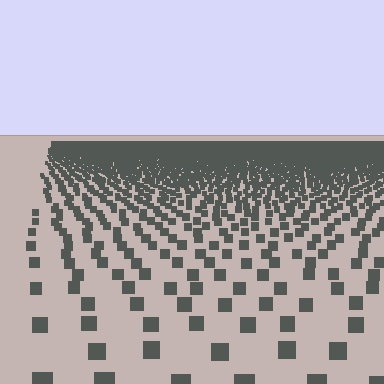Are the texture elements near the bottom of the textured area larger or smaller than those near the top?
Larger. Near the bottom, elements are closer to the viewer and appear at a bigger on-screen size.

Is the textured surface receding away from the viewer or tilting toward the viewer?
The surface is receding away from the viewer. Texture elements get smaller and denser toward the top.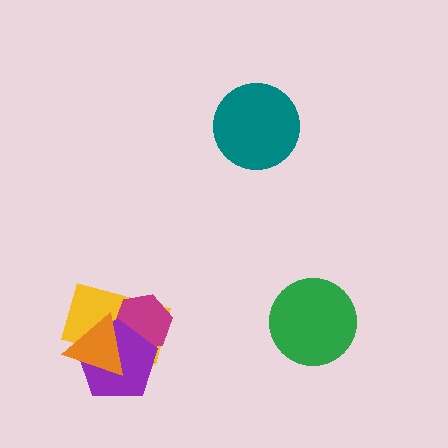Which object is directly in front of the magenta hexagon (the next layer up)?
The purple pentagon is directly in front of the magenta hexagon.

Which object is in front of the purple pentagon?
The orange triangle is in front of the purple pentagon.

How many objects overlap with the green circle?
0 objects overlap with the green circle.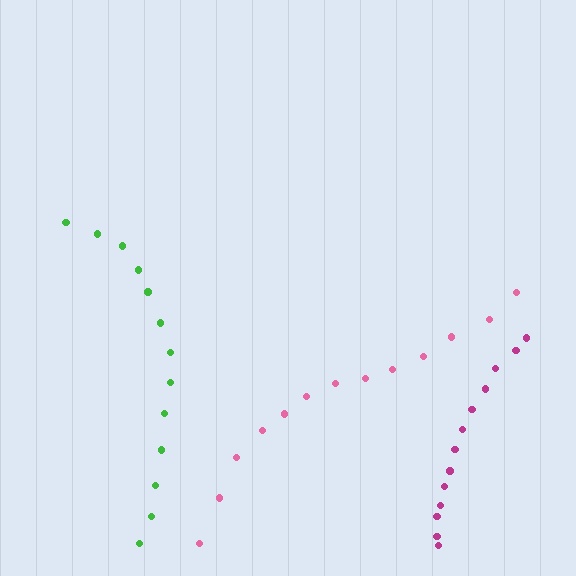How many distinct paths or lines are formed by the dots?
There are 3 distinct paths.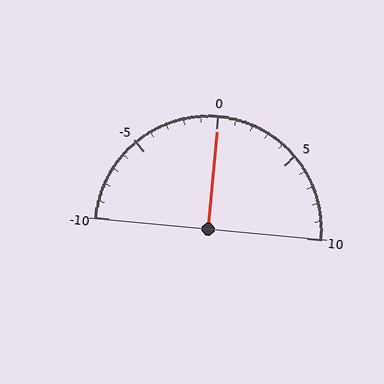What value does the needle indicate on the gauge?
The needle indicates approximately 0.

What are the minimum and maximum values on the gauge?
The gauge ranges from -10 to 10.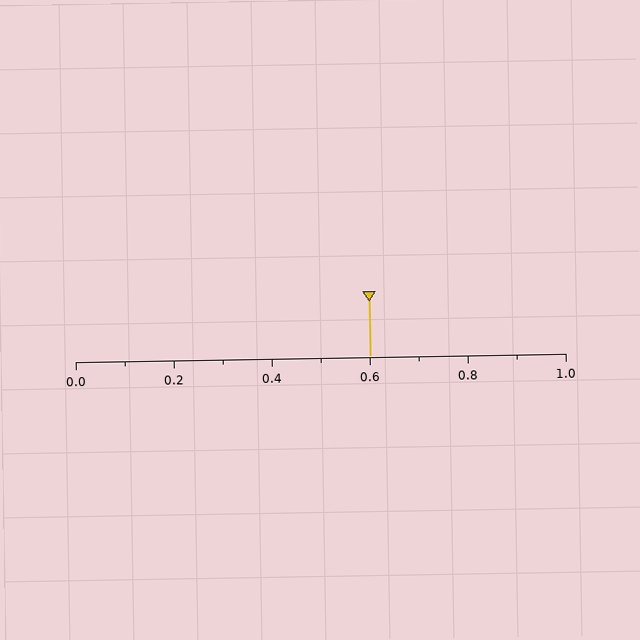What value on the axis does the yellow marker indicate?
The marker indicates approximately 0.6.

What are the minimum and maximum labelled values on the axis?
The axis runs from 0.0 to 1.0.